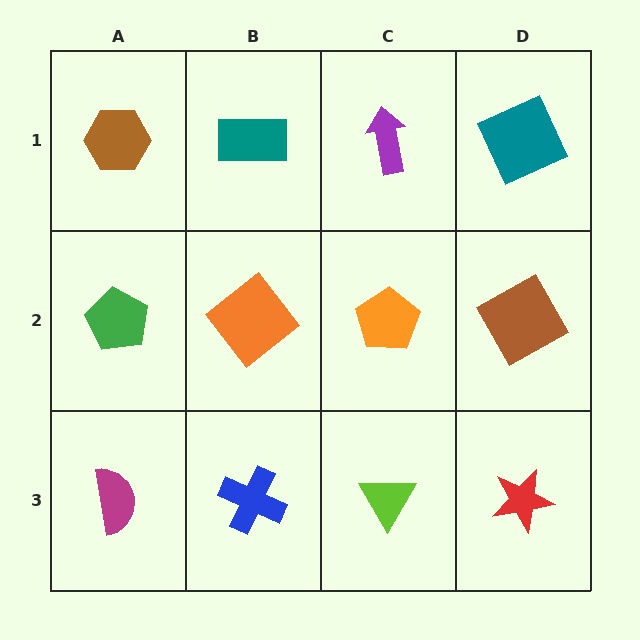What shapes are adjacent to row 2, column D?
A teal square (row 1, column D), a red star (row 3, column D), an orange pentagon (row 2, column C).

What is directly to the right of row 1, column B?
A purple arrow.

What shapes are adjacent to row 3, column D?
A brown square (row 2, column D), a lime triangle (row 3, column C).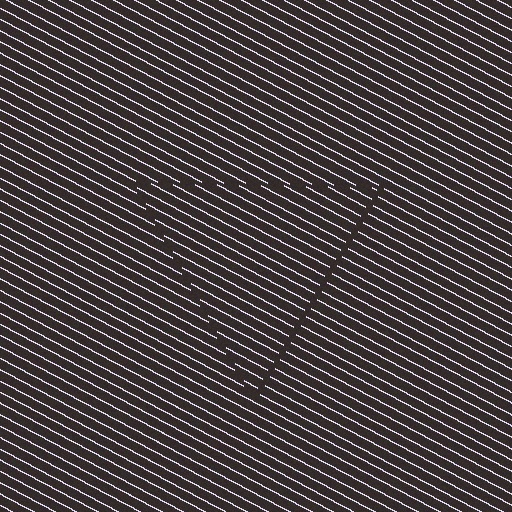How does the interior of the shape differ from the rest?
The interior of the shape contains the same grating, shifted by half a period — the contour is defined by the phase discontinuity where line-ends from the inner and outer gratings abut.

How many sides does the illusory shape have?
3 sides — the line-ends trace a triangle.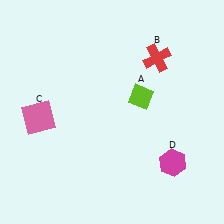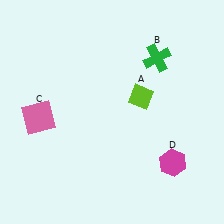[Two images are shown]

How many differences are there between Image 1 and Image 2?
There is 1 difference between the two images.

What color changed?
The cross (B) changed from red in Image 1 to green in Image 2.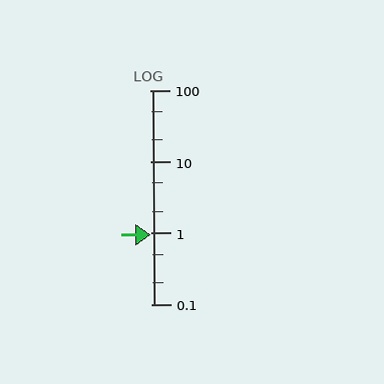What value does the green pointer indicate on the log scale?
The pointer indicates approximately 0.93.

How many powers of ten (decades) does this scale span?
The scale spans 3 decades, from 0.1 to 100.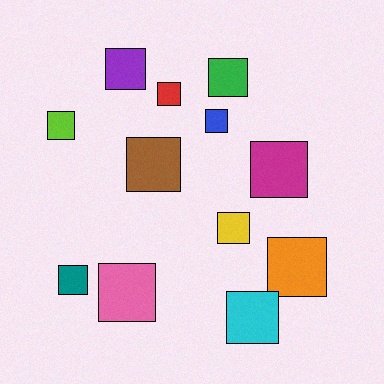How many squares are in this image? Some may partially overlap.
There are 12 squares.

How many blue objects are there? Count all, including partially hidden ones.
There is 1 blue object.